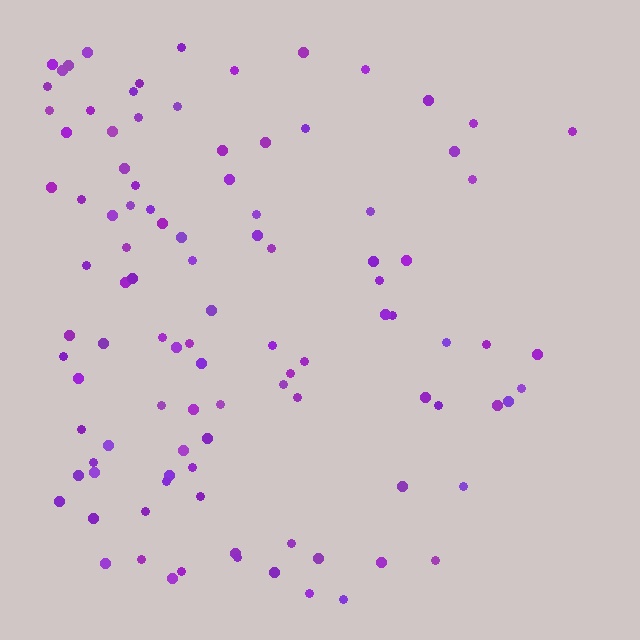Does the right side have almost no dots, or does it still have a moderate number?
Still a moderate number, just noticeably fewer than the left.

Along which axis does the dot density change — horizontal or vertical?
Horizontal.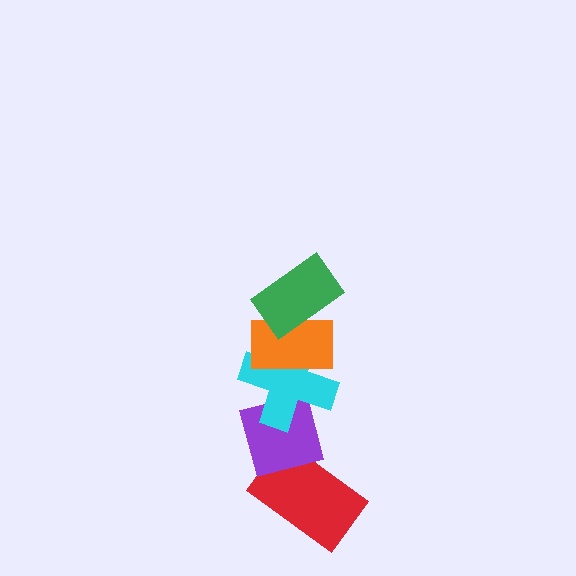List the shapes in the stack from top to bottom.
From top to bottom: the green rectangle, the orange rectangle, the cyan cross, the purple square, the red rectangle.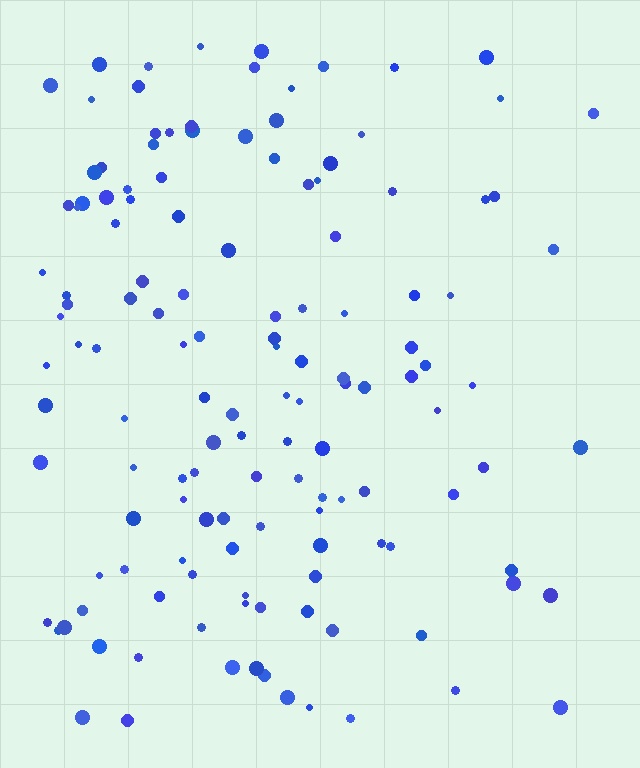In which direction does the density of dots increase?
From right to left, with the left side densest.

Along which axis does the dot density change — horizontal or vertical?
Horizontal.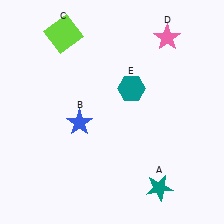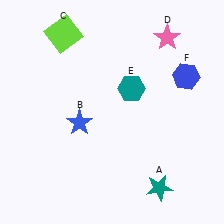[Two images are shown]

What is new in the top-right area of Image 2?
A blue hexagon (F) was added in the top-right area of Image 2.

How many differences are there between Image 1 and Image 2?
There is 1 difference between the two images.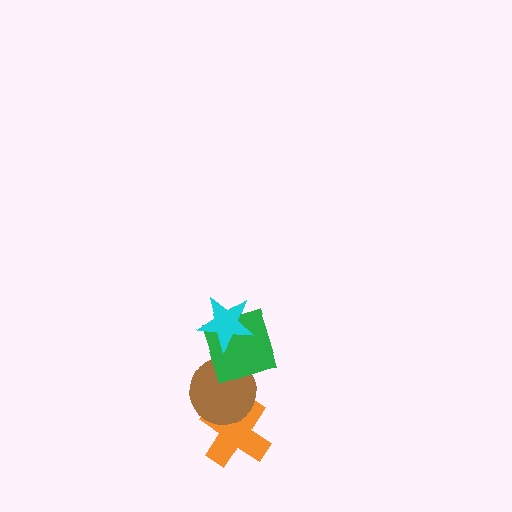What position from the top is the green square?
The green square is 2nd from the top.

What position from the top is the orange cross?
The orange cross is 4th from the top.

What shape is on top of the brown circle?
The green square is on top of the brown circle.